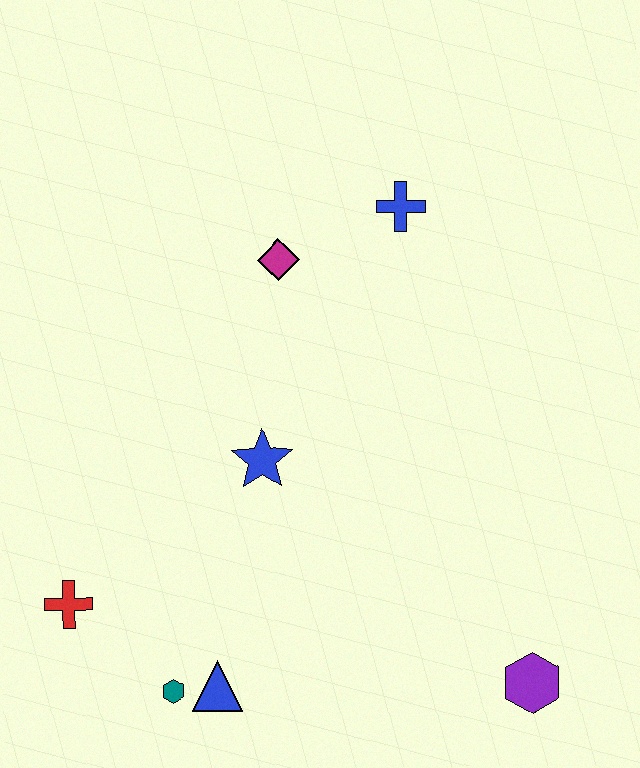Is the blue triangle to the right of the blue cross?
No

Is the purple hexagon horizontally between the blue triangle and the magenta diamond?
No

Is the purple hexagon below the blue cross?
Yes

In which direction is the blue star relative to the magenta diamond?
The blue star is below the magenta diamond.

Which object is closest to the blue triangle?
The teal hexagon is closest to the blue triangle.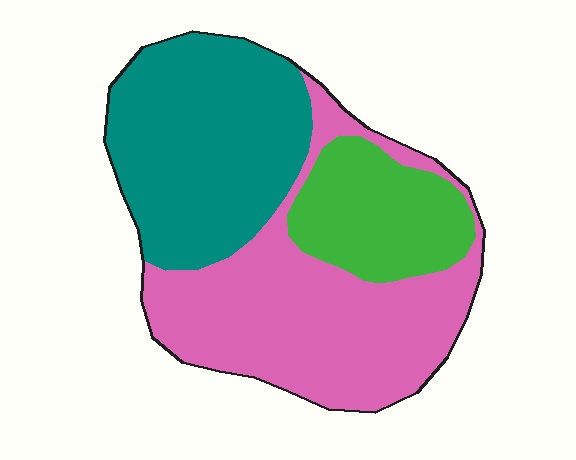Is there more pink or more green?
Pink.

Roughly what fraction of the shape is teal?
Teal covers roughly 35% of the shape.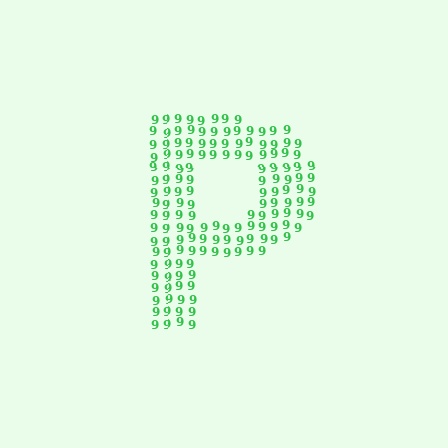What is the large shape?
The large shape is the letter P.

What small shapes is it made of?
It is made of small digit 9's.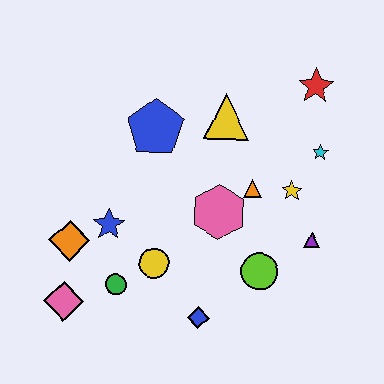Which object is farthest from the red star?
The pink diamond is farthest from the red star.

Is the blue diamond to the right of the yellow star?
No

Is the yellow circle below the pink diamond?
No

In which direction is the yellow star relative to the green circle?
The yellow star is to the right of the green circle.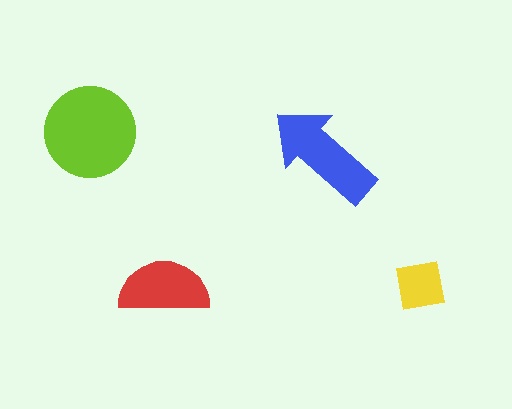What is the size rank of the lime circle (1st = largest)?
1st.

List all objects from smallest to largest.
The yellow square, the red semicircle, the blue arrow, the lime circle.